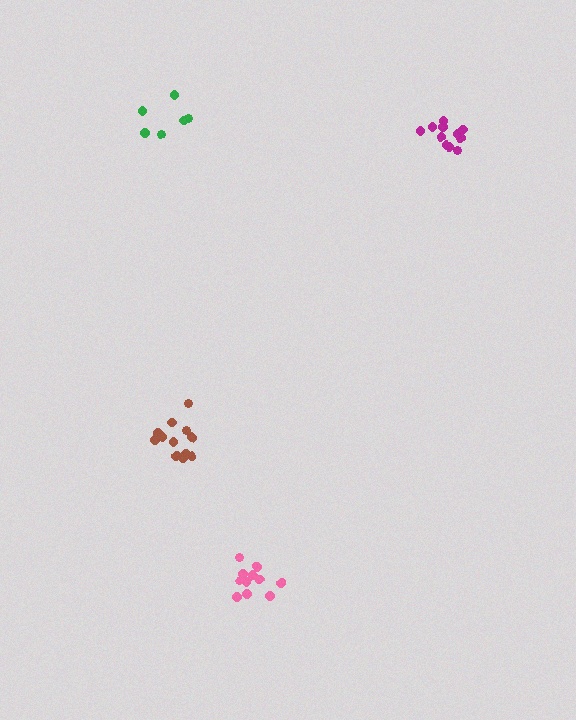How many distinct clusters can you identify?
There are 4 distinct clusters.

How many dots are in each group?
Group 1: 6 dots, Group 2: 11 dots, Group 3: 12 dots, Group 4: 11 dots (40 total).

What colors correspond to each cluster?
The clusters are colored: green, pink, brown, magenta.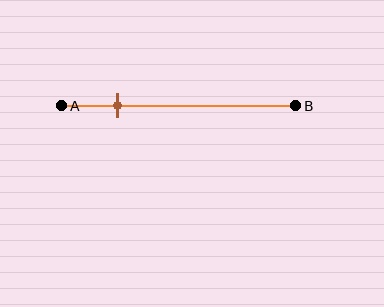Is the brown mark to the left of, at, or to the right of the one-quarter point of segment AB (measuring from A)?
The brown mark is approximately at the one-quarter point of segment AB.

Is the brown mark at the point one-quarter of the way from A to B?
Yes, the mark is approximately at the one-quarter point.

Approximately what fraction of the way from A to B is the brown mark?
The brown mark is approximately 25% of the way from A to B.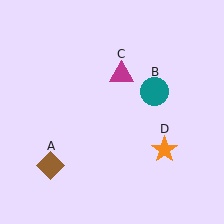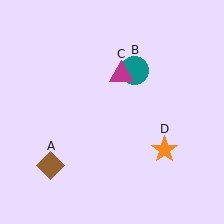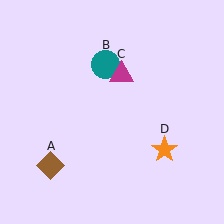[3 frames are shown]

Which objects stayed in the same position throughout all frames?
Brown diamond (object A) and magenta triangle (object C) and orange star (object D) remained stationary.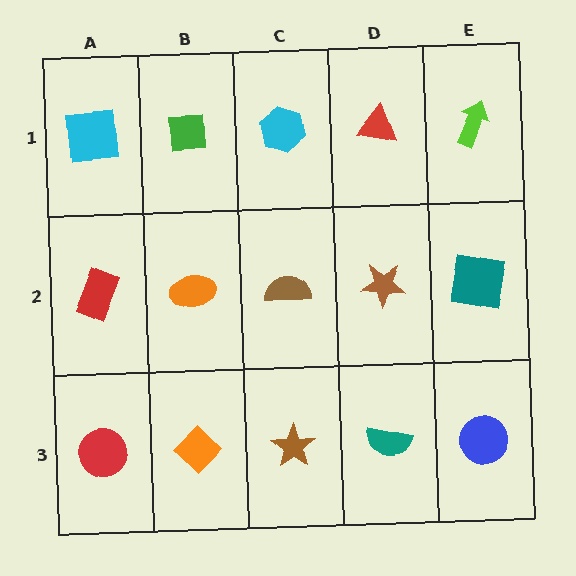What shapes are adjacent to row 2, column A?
A cyan square (row 1, column A), a red circle (row 3, column A), an orange ellipse (row 2, column B).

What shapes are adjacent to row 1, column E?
A teal square (row 2, column E), a red triangle (row 1, column D).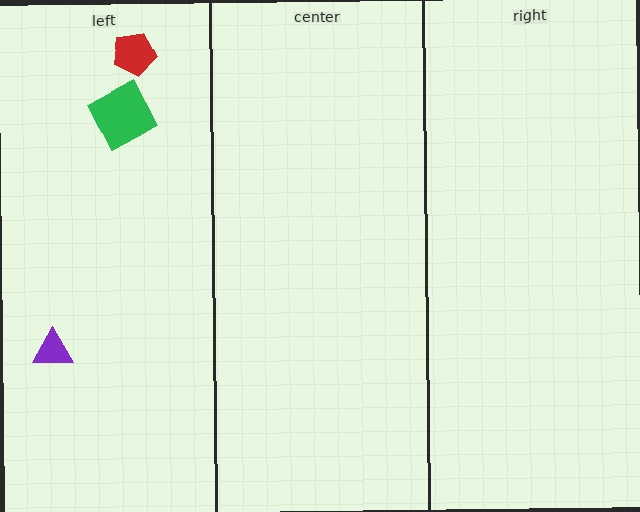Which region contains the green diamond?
The left region.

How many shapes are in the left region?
3.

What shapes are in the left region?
The green diamond, the purple triangle, the red pentagon.